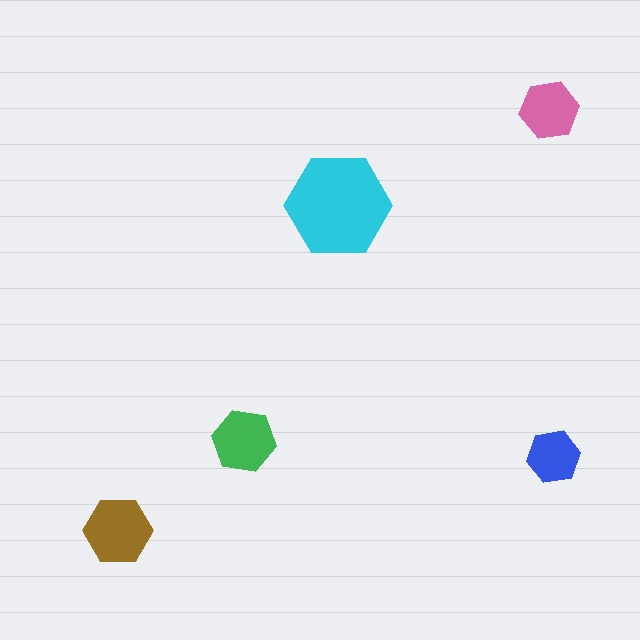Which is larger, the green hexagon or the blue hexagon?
The green one.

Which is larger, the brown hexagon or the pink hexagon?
The brown one.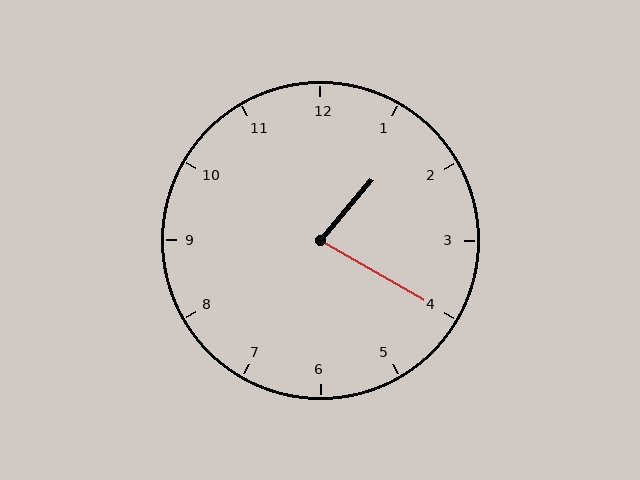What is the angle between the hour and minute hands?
Approximately 80 degrees.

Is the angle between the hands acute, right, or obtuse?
It is acute.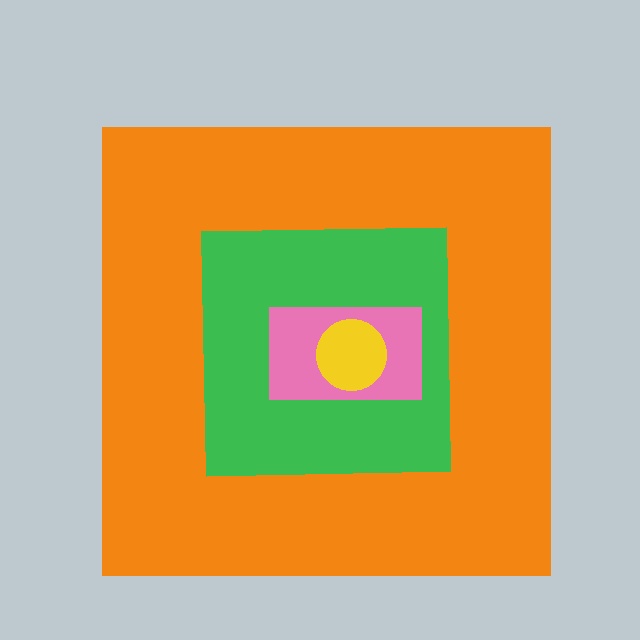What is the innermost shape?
The yellow circle.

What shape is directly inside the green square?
The pink rectangle.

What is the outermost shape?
The orange square.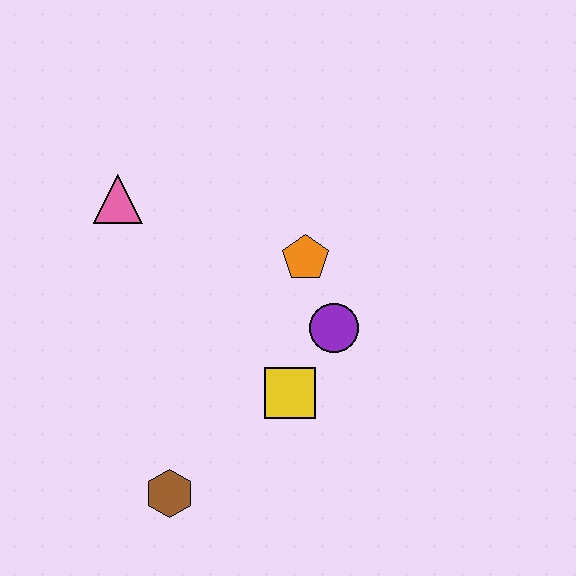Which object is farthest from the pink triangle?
The brown hexagon is farthest from the pink triangle.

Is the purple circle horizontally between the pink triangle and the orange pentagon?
No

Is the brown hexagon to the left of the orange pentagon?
Yes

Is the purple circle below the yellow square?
No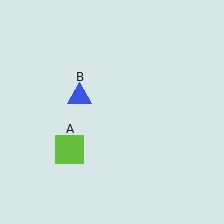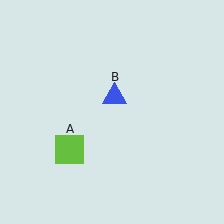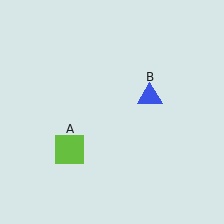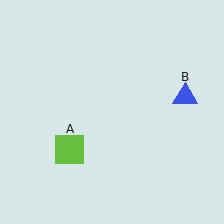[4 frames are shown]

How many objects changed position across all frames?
1 object changed position: blue triangle (object B).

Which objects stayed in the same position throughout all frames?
Lime square (object A) remained stationary.